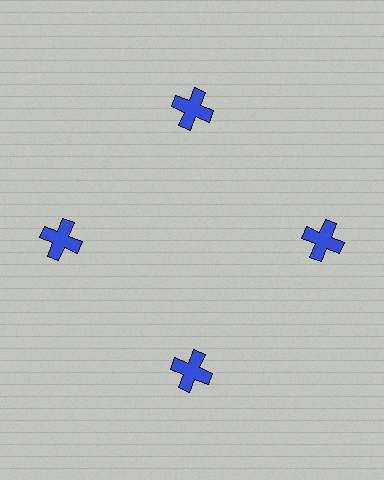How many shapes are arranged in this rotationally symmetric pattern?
There are 4 shapes, arranged in 4 groups of 1.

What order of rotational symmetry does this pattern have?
This pattern has 4-fold rotational symmetry.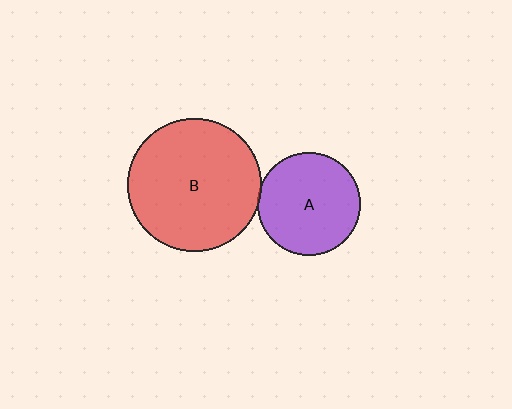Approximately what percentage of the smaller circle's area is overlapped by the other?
Approximately 5%.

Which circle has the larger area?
Circle B (red).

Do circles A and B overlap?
Yes.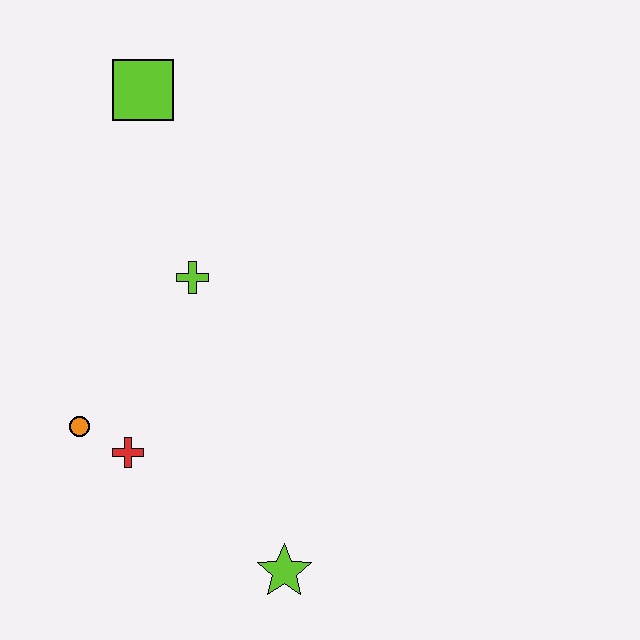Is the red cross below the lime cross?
Yes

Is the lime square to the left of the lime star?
Yes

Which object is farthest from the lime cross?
The lime star is farthest from the lime cross.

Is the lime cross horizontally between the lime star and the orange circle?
Yes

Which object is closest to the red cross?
The orange circle is closest to the red cross.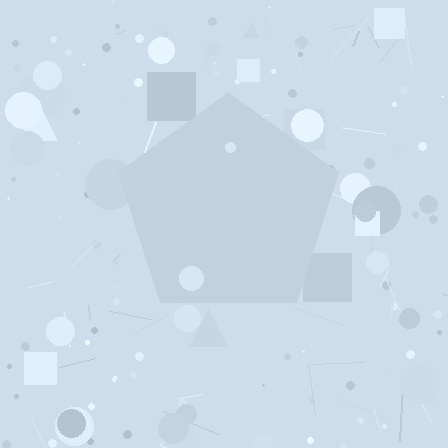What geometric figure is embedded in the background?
A pentagon is embedded in the background.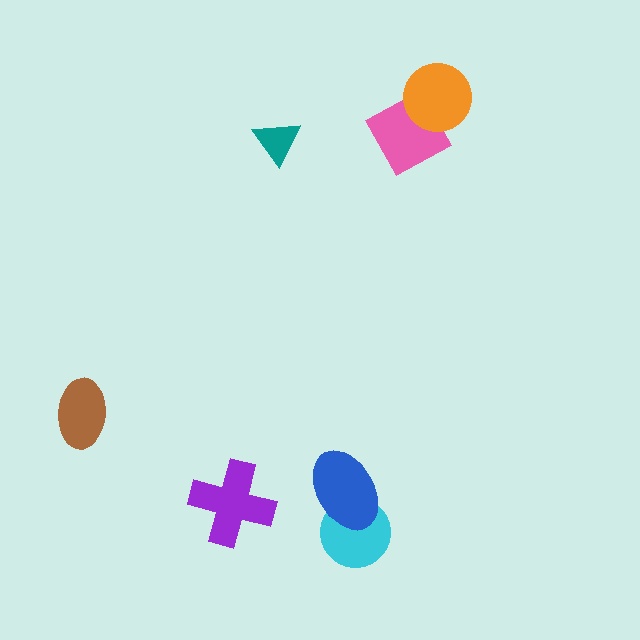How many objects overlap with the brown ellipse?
0 objects overlap with the brown ellipse.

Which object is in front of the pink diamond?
The orange circle is in front of the pink diamond.